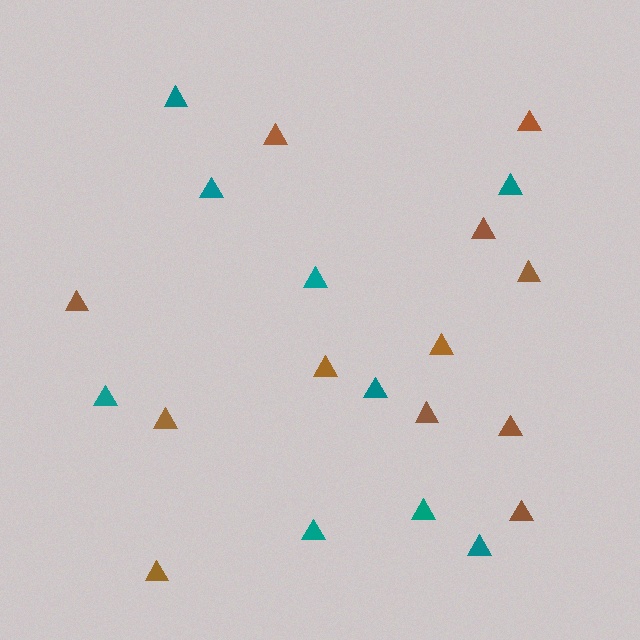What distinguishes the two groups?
There are 2 groups: one group of teal triangles (9) and one group of brown triangles (12).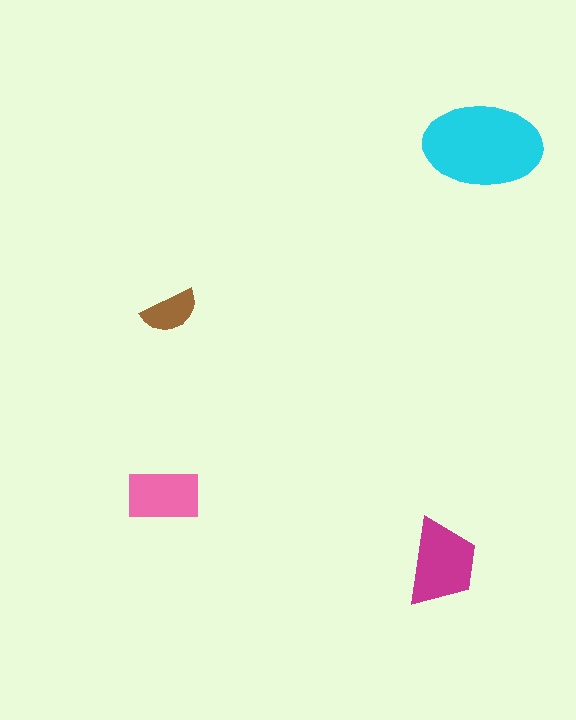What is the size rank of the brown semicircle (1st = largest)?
4th.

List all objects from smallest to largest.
The brown semicircle, the pink rectangle, the magenta trapezoid, the cyan ellipse.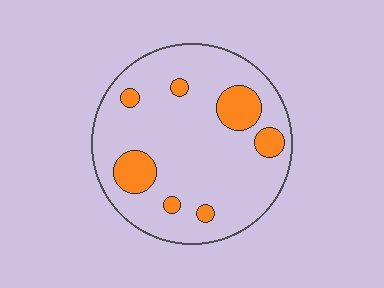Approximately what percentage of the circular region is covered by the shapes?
Approximately 15%.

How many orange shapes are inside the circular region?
7.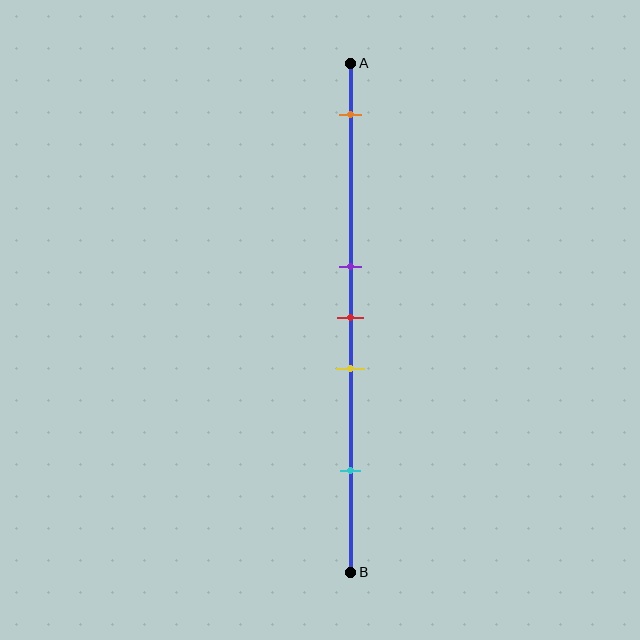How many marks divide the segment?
There are 5 marks dividing the segment.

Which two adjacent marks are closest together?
The purple and red marks are the closest adjacent pair.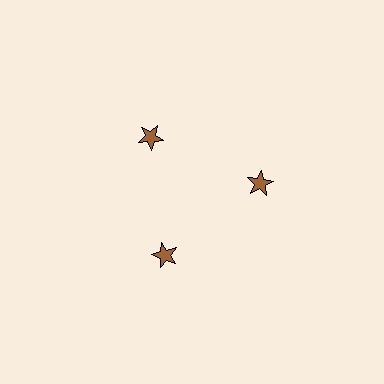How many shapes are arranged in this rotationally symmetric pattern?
There are 3 shapes, arranged in 3 groups of 1.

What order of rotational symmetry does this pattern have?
This pattern has 3-fold rotational symmetry.